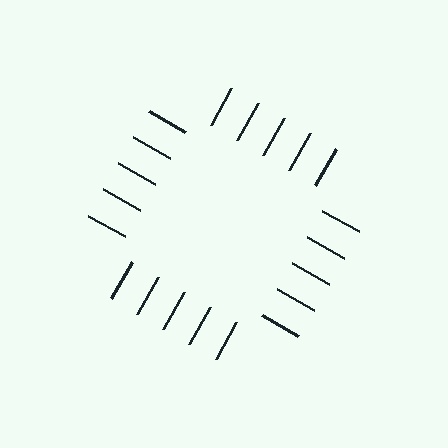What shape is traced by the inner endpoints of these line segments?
An illusory square — the line segments terminate on its edges but no continuous stroke is drawn.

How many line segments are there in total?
20 — 5 along each of the 4 edges.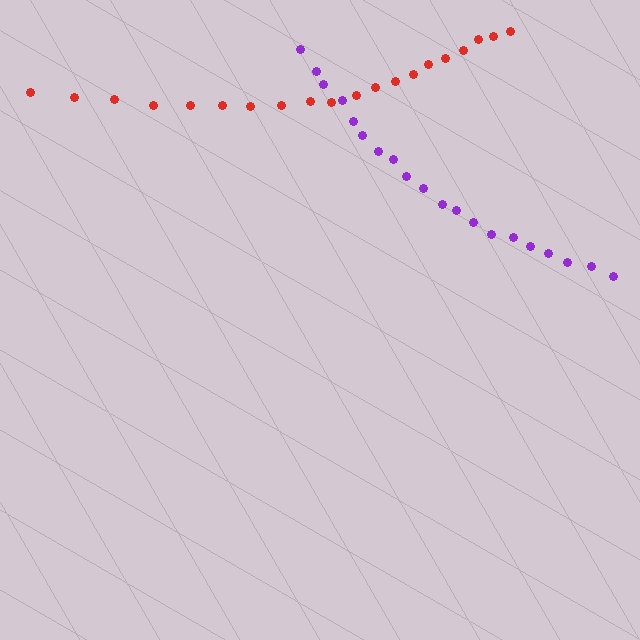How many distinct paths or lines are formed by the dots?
There are 2 distinct paths.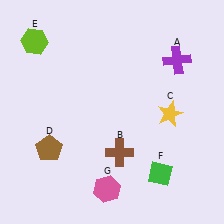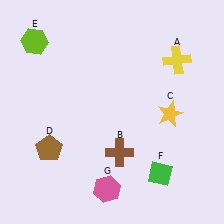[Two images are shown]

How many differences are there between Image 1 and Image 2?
There is 1 difference between the two images.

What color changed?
The cross (A) changed from purple in Image 1 to yellow in Image 2.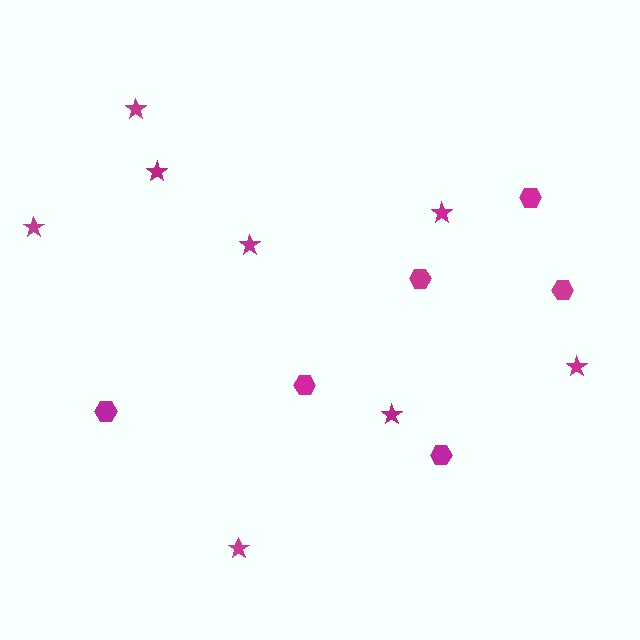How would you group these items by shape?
There are 2 groups: one group of stars (8) and one group of hexagons (6).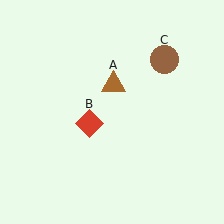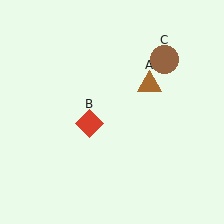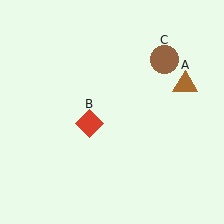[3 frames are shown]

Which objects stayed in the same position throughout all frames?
Red diamond (object B) and brown circle (object C) remained stationary.